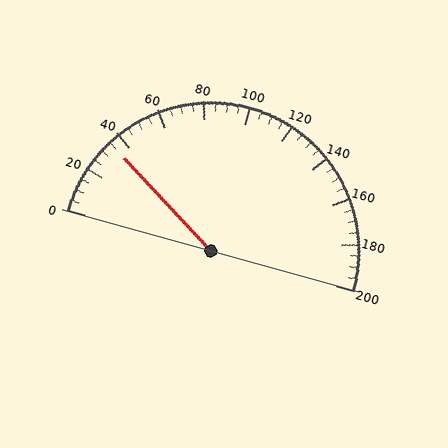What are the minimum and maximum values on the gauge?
The gauge ranges from 0 to 200.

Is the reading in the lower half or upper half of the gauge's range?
The reading is in the lower half of the range (0 to 200).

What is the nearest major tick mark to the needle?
The nearest major tick mark is 40.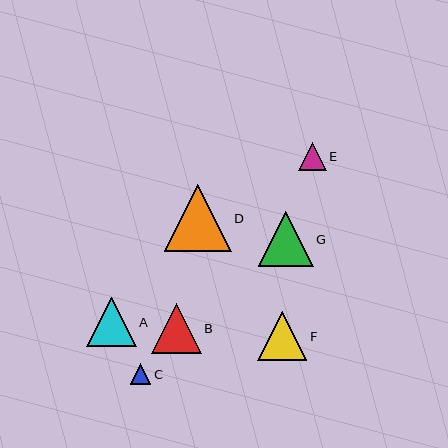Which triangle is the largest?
Triangle D is the largest with a size of approximately 67 pixels.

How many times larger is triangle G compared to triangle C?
Triangle G is approximately 2.7 times the size of triangle C.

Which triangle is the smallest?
Triangle C is the smallest with a size of approximately 20 pixels.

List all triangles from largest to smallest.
From largest to smallest: D, G, B, F, A, E, C.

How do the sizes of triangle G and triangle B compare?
Triangle G and triangle B are approximately the same size.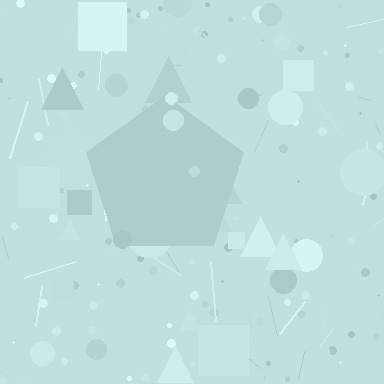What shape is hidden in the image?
A pentagon is hidden in the image.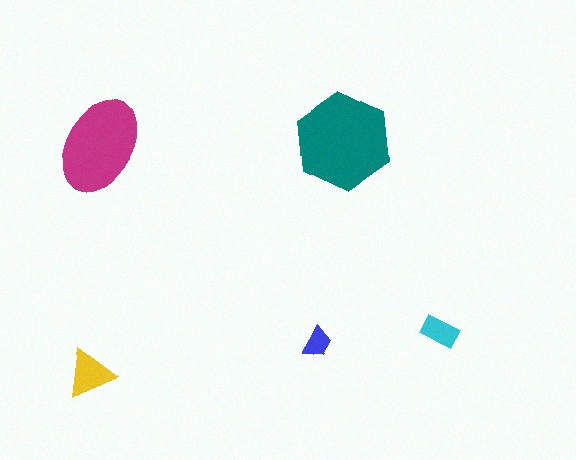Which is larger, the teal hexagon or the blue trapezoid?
The teal hexagon.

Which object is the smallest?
The blue trapezoid.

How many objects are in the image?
There are 5 objects in the image.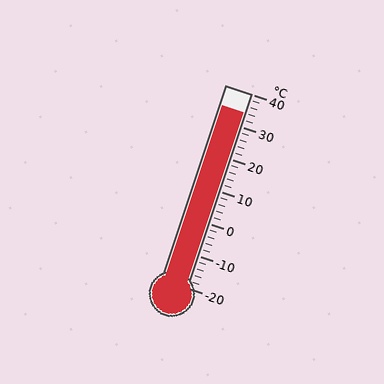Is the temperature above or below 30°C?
The temperature is above 30°C.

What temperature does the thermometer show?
The thermometer shows approximately 34°C.